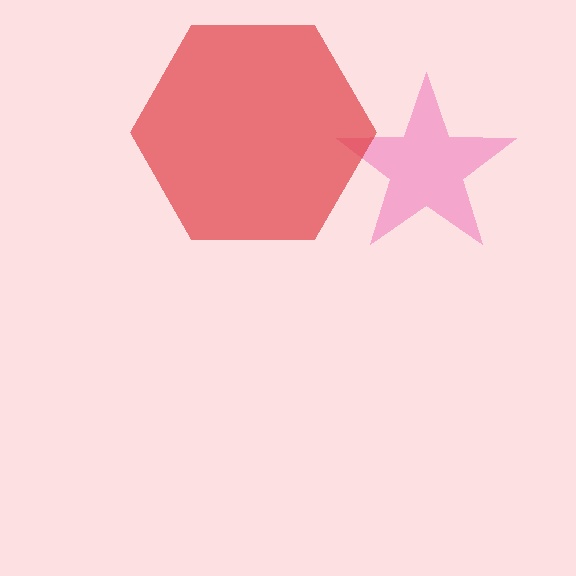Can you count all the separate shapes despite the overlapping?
Yes, there are 2 separate shapes.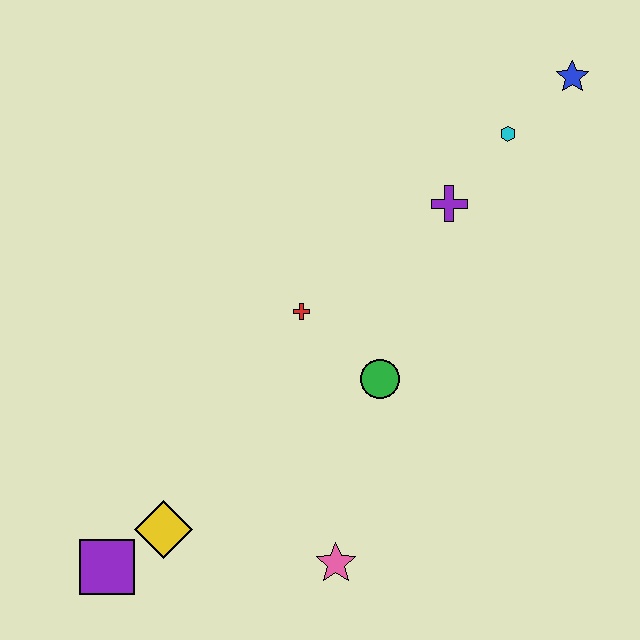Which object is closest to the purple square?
The yellow diamond is closest to the purple square.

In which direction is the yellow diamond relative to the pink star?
The yellow diamond is to the left of the pink star.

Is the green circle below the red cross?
Yes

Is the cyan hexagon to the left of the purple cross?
No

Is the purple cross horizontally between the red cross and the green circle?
No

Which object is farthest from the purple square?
The blue star is farthest from the purple square.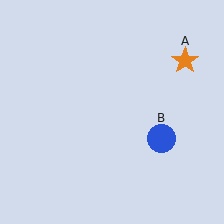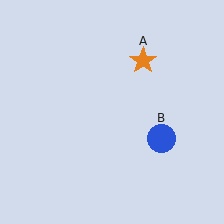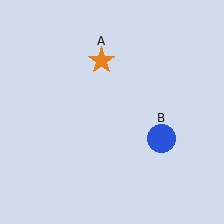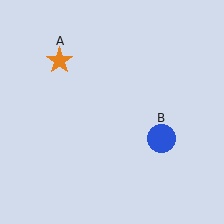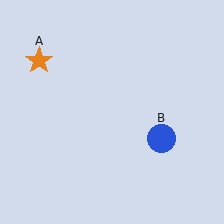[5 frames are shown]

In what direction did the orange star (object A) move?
The orange star (object A) moved left.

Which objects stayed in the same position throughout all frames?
Blue circle (object B) remained stationary.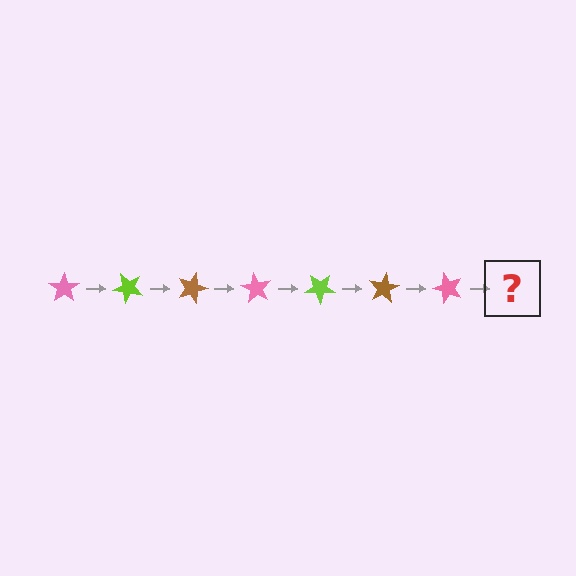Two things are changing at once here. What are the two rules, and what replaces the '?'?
The two rules are that it rotates 45 degrees each step and the color cycles through pink, lime, and brown. The '?' should be a lime star, rotated 315 degrees from the start.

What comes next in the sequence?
The next element should be a lime star, rotated 315 degrees from the start.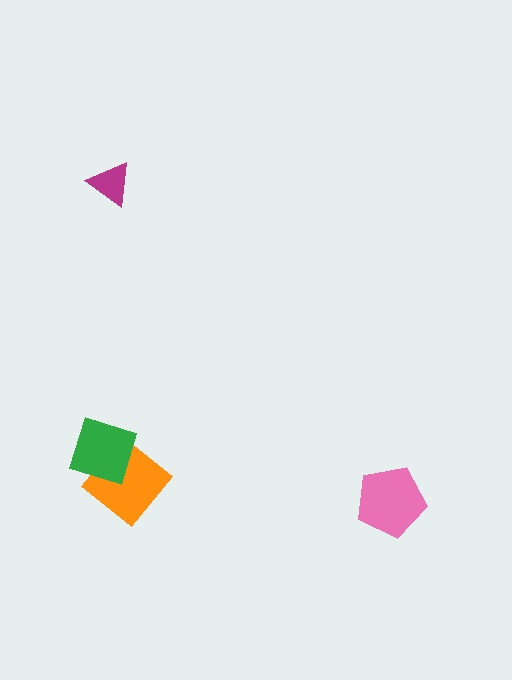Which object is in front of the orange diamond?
The green diamond is in front of the orange diamond.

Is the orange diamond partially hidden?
Yes, it is partially covered by another shape.